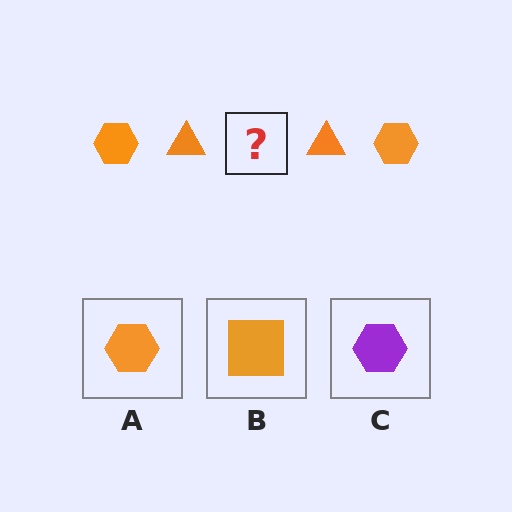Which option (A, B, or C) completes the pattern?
A.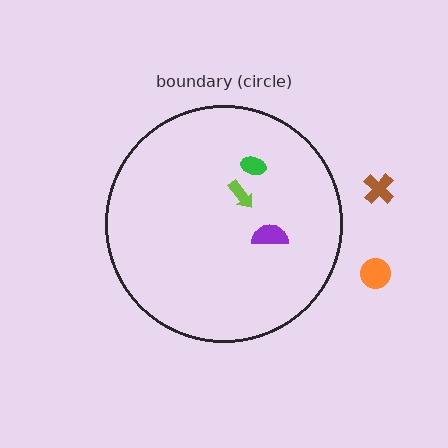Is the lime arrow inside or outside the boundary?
Inside.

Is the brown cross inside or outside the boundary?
Outside.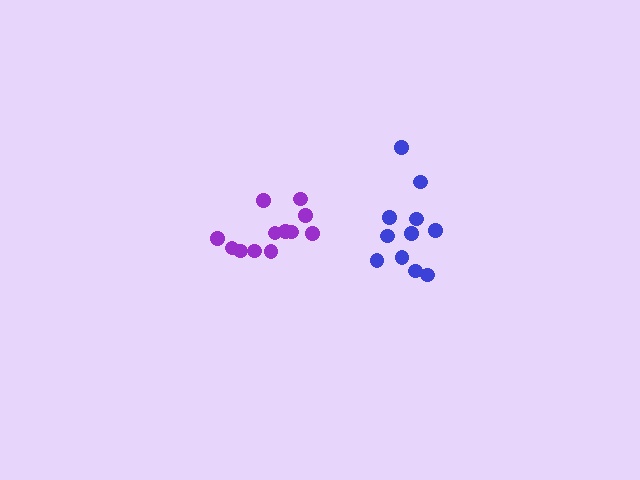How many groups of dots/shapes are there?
There are 2 groups.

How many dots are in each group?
Group 1: 12 dots, Group 2: 11 dots (23 total).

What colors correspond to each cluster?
The clusters are colored: purple, blue.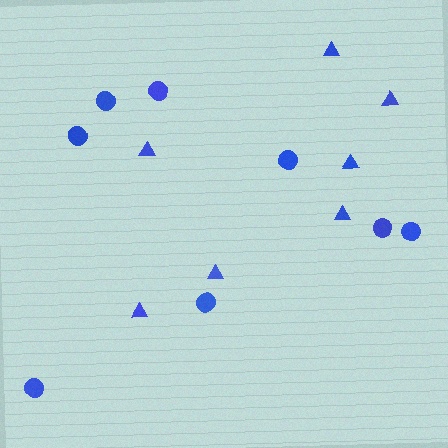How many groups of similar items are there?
There are 2 groups: one group of circles (8) and one group of triangles (7).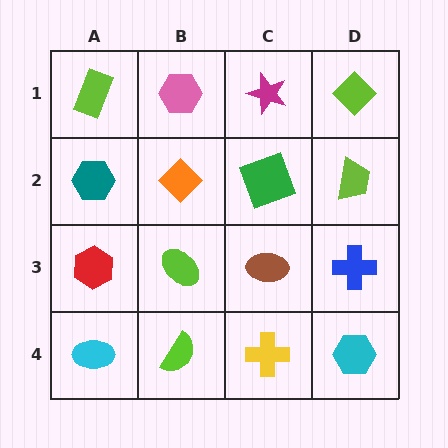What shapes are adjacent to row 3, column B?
An orange diamond (row 2, column B), a lime semicircle (row 4, column B), a red hexagon (row 3, column A), a brown ellipse (row 3, column C).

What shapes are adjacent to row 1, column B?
An orange diamond (row 2, column B), a lime rectangle (row 1, column A), a magenta star (row 1, column C).